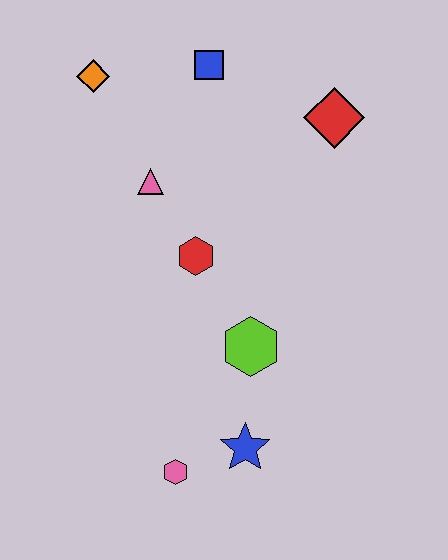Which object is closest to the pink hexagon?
The blue star is closest to the pink hexagon.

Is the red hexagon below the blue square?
Yes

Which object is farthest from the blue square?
The pink hexagon is farthest from the blue square.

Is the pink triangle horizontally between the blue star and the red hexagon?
No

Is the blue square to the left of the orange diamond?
No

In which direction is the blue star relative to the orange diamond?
The blue star is below the orange diamond.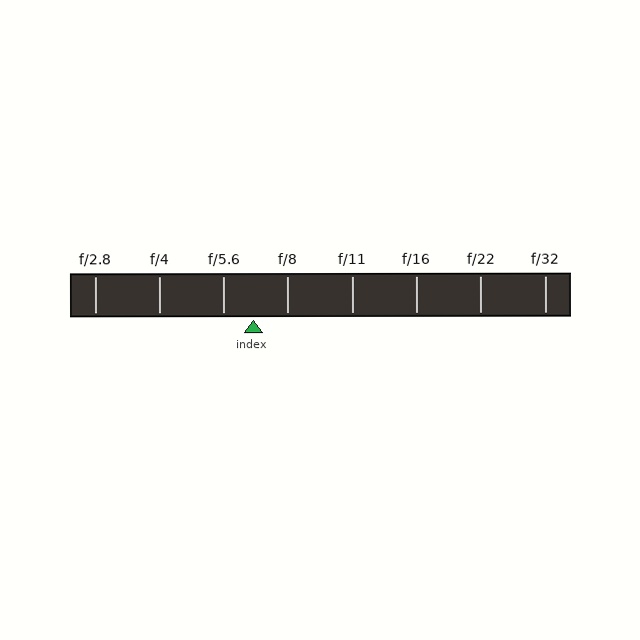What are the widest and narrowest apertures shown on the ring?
The widest aperture shown is f/2.8 and the narrowest is f/32.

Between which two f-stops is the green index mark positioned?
The index mark is between f/5.6 and f/8.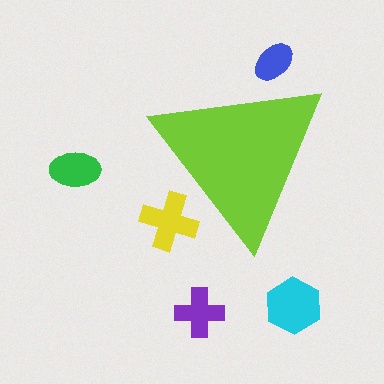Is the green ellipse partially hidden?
No, the green ellipse is fully visible.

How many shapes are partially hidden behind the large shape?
2 shapes are partially hidden.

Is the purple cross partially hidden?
No, the purple cross is fully visible.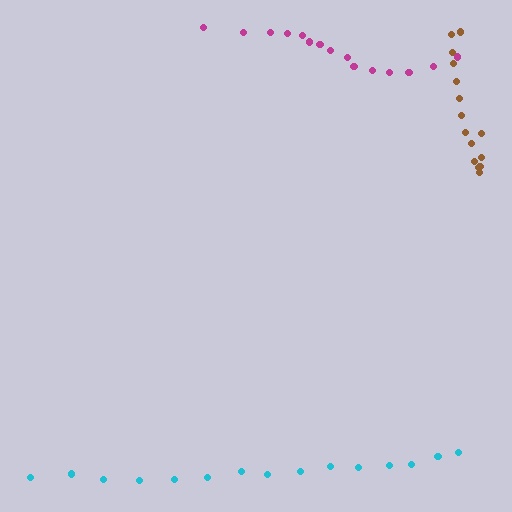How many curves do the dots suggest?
There are 3 distinct paths.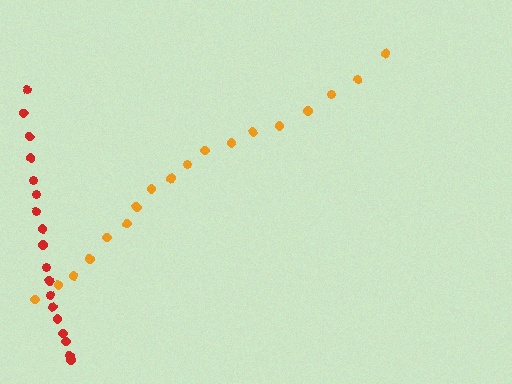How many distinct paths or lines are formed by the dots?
There are 2 distinct paths.